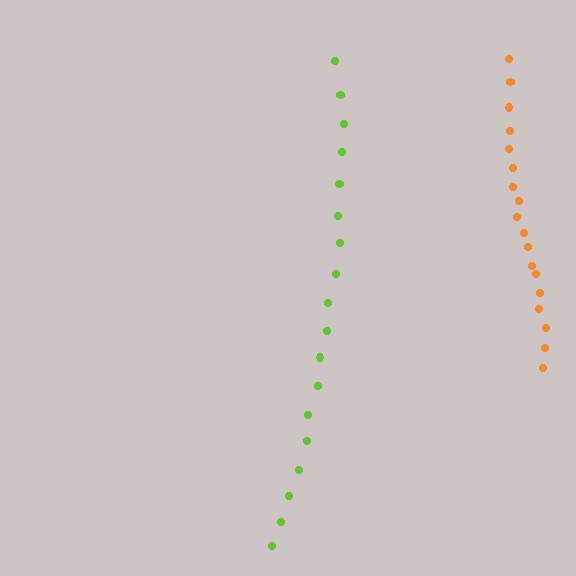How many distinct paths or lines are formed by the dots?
There are 2 distinct paths.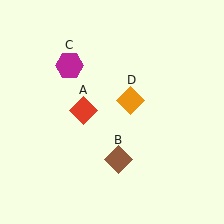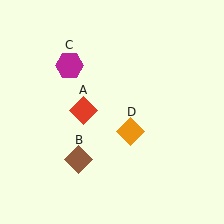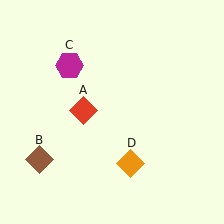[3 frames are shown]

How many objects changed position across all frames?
2 objects changed position: brown diamond (object B), orange diamond (object D).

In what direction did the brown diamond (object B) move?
The brown diamond (object B) moved left.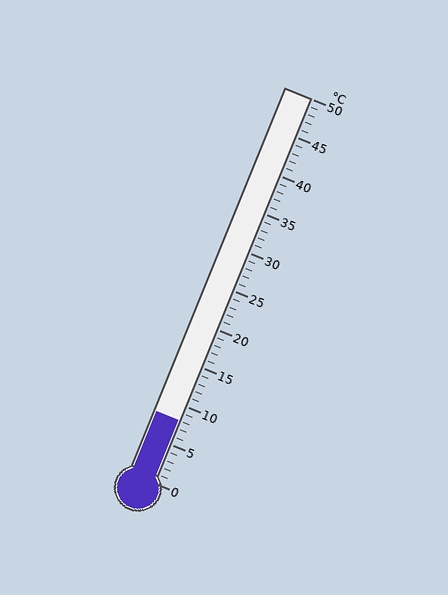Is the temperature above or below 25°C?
The temperature is below 25°C.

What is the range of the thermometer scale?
The thermometer scale ranges from 0°C to 50°C.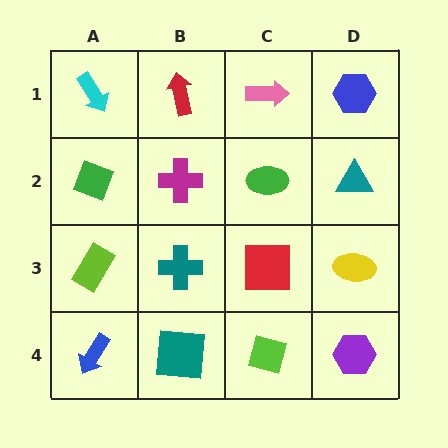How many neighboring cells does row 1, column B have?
3.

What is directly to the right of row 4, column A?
A teal square.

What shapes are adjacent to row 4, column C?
A red square (row 3, column C), a teal square (row 4, column B), a purple hexagon (row 4, column D).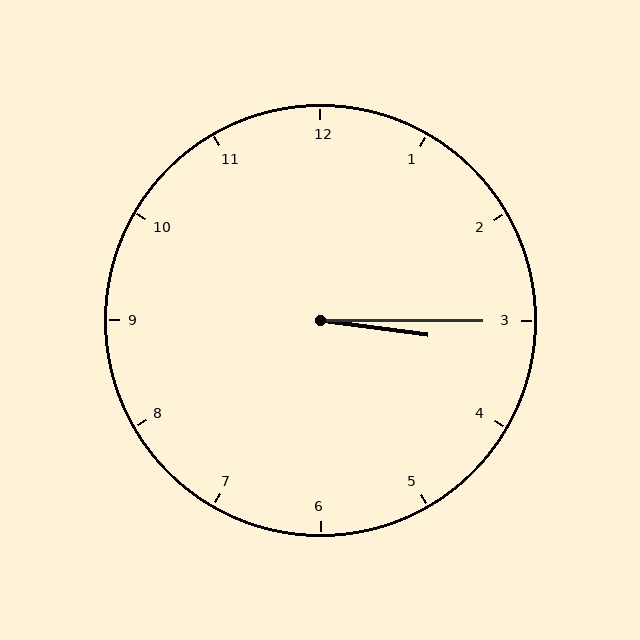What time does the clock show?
3:15.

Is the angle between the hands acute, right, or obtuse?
It is acute.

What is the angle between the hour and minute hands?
Approximately 8 degrees.